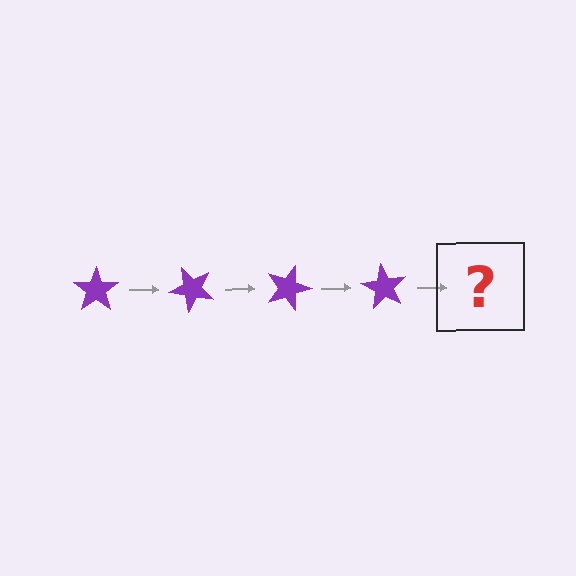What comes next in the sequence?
The next element should be a purple star rotated 180 degrees.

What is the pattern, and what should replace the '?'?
The pattern is that the star rotates 45 degrees each step. The '?' should be a purple star rotated 180 degrees.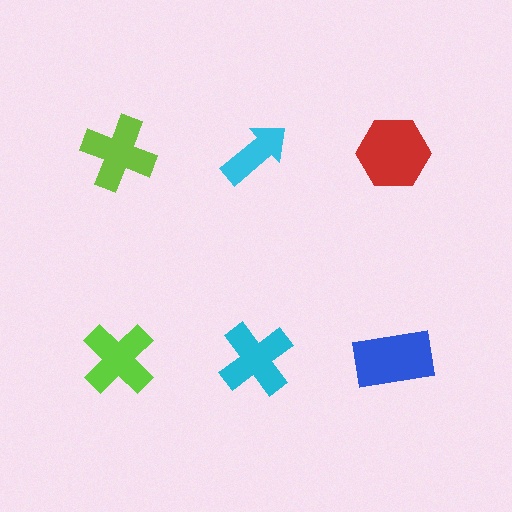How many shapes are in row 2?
3 shapes.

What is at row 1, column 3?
A red hexagon.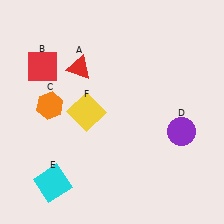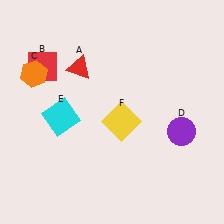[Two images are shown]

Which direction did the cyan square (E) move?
The cyan square (E) moved up.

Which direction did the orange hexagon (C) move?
The orange hexagon (C) moved up.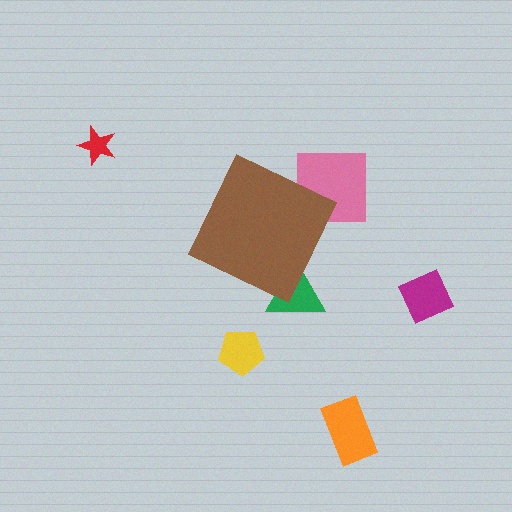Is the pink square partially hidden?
Yes, the pink square is partially hidden behind the brown diamond.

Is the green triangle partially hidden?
Yes, the green triangle is partially hidden behind the brown diamond.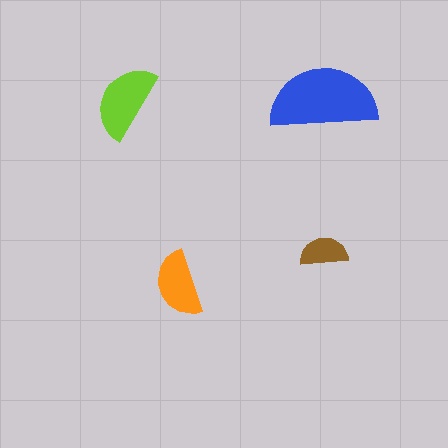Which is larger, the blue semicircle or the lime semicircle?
The blue one.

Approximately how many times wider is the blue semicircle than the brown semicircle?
About 2 times wider.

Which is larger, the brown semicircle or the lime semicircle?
The lime one.